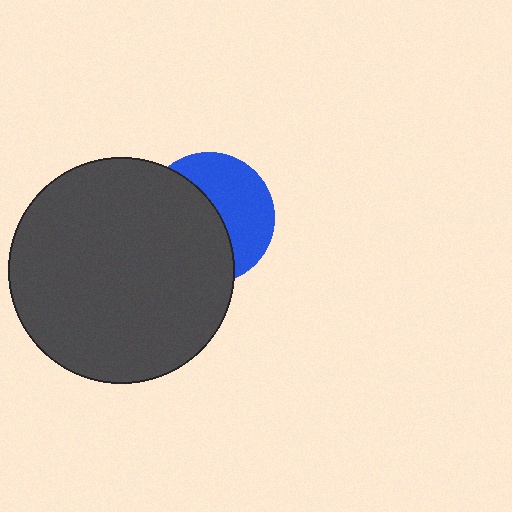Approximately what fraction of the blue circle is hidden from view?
Roughly 54% of the blue circle is hidden behind the dark gray circle.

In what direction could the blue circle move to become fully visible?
The blue circle could move right. That would shift it out from behind the dark gray circle entirely.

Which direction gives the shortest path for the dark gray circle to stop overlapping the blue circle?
Moving left gives the shortest separation.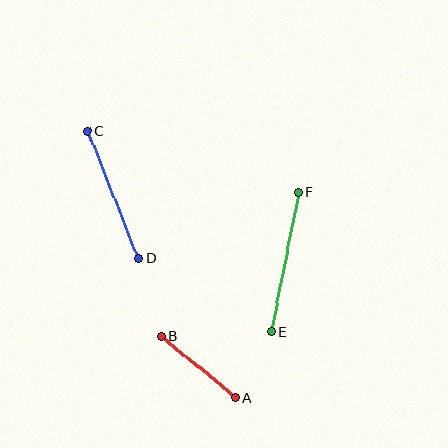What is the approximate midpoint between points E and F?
The midpoint is at approximately (285, 262) pixels.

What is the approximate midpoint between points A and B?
The midpoint is at approximately (199, 367) pixels.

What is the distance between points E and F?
The distance is approximately 142 pixels.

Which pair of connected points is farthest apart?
Points E and F are farthest apart.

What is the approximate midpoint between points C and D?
The midpoint is at approximately (113, 195) pixels.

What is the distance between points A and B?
The distance is approximately 96 pixels.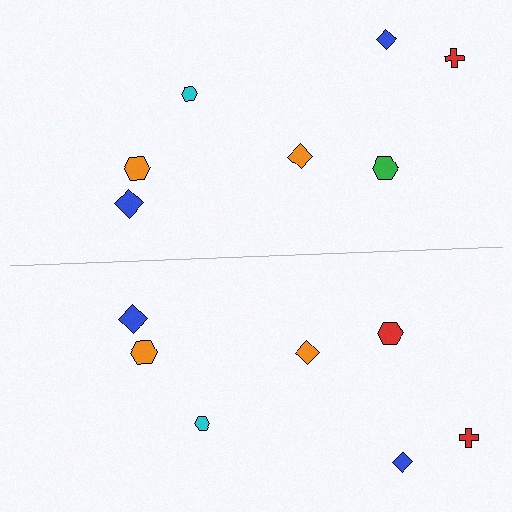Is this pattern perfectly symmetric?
No, the pattern is not perfectly symmetric. The red hexagon on the bottom side breaks the symmetry — its mirror counterpart is green.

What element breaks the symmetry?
The red hexagon on the bottom side breaks the symmetry — its mirror counterpart is green.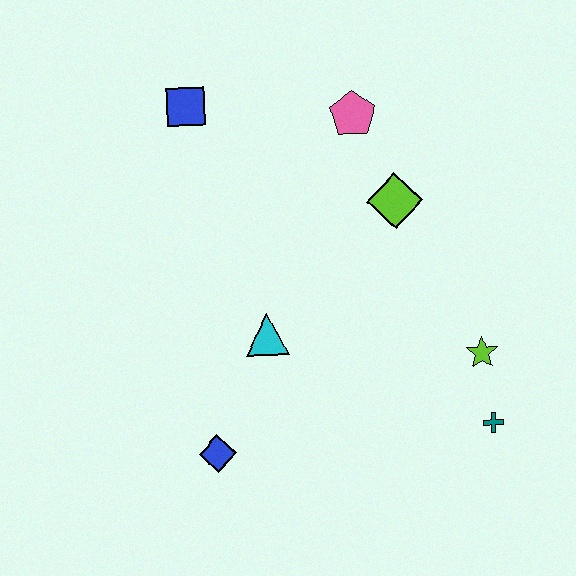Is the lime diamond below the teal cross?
No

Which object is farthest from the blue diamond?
The pink pentagon is farthest from the blue diamond.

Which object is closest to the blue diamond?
The cyan triangle is closest to the blue diamond.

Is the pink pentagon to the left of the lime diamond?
Yes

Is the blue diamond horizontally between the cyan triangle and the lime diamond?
No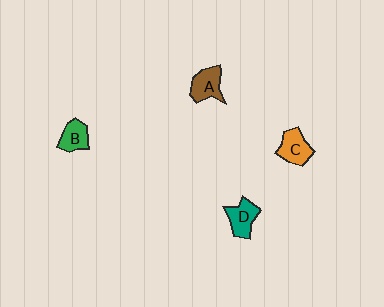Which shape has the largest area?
Shape C (orange).